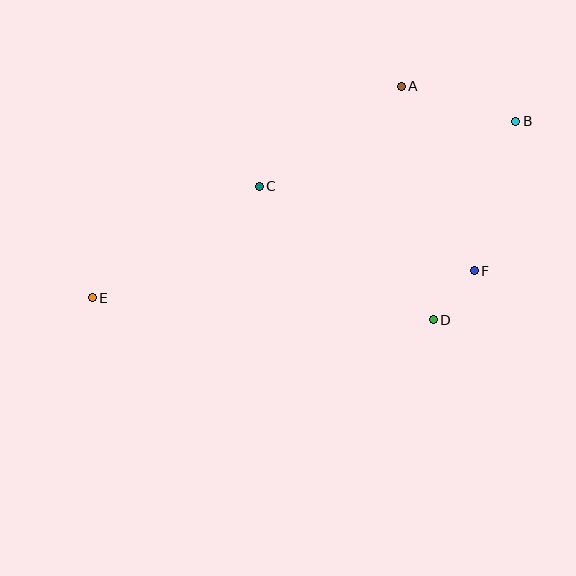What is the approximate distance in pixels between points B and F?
The distance between B and F is approximately 155 pixels.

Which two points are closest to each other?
Points D and F are closest to each other.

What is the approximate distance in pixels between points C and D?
The distance between C and D is approximately 219 pixels.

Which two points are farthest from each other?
Points B and E are farthest from each other.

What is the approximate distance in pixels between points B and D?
The distance between B and D is approximately 215 pixels.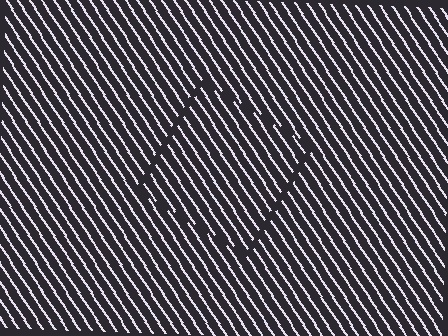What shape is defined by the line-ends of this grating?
An illusory square. The interior of the shape contains the same grating, shifted by half a period — the contour is defined by the phase discontinuity where line-ends from the inner and outer gratings abut.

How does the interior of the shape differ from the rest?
The interior of the shape contains the same grating, shifted by half a period — the contour is defined by the phase discontinuity where line-ends from the inner and outer gratings abut.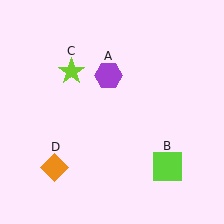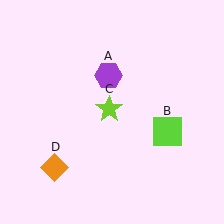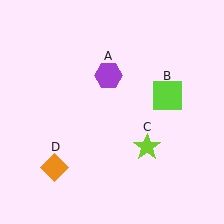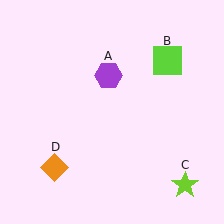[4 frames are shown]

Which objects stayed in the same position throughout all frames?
Purple hexagon (object A) and orange diamond (object D) remained stationary.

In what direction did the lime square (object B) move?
The lime square (object B) moved up.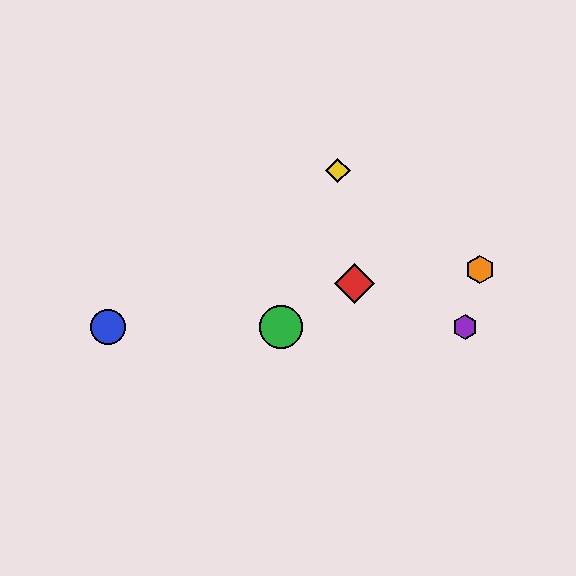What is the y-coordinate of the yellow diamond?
The yellow diamond is at y≈170.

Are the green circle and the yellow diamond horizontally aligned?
No, the green circle is at y≈327 and the yellow diamond is at y≈170.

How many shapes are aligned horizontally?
3 shapes (the blue circle, the green circle, the purple hexagon) are aligned horizontally.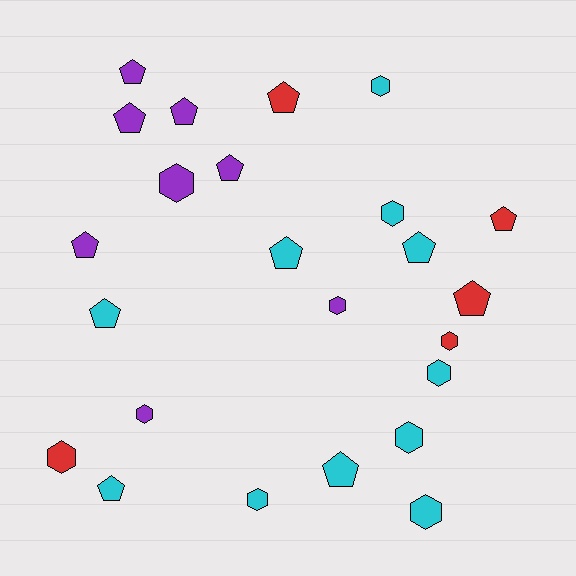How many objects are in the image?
There are 24 objects.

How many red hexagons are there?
There are 2 red hexagons.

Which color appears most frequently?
Cyan, with 11 objects.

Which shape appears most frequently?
Pentagon, with 13 objects.